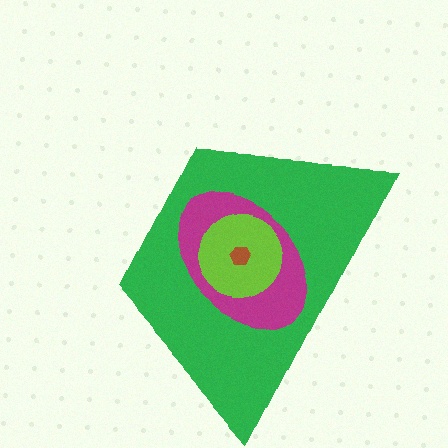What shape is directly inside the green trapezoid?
The magenta ellipse.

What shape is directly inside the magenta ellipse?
The lime circle.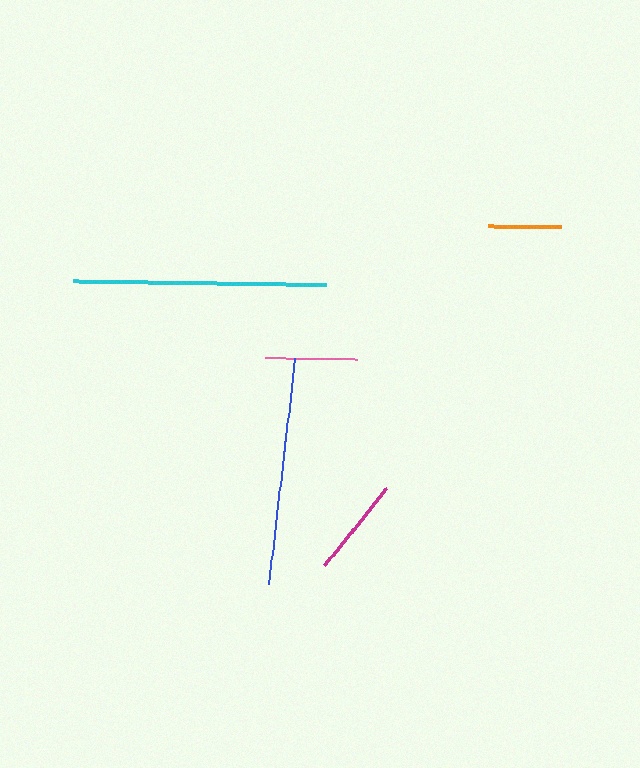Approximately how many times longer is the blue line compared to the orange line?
The blue line is approximately 3.2 times the length of the orange line.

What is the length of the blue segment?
The blue segment is approximately 228 pixels long.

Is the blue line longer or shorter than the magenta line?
The blue line is longer than the magenta line.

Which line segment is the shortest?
The orange line is the shortest at approximately 72 pixels.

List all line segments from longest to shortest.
From longest to shortest: cyan, blue, magenta, pink, orange.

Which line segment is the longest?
The cyan line is the longest at approximately 253 pixels.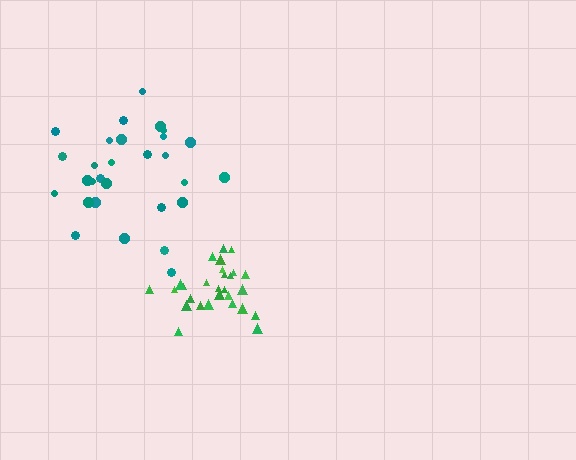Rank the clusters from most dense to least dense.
green, teal.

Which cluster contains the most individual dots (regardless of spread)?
Teal (29).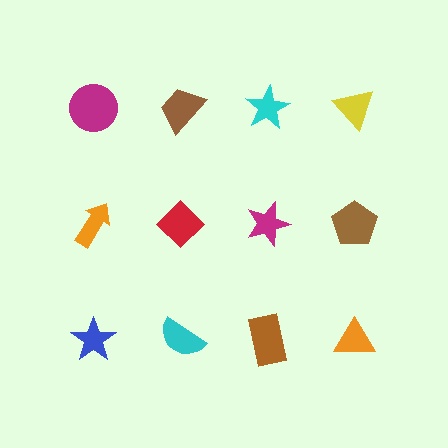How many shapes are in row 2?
4 shapes.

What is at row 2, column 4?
A brown pentagon.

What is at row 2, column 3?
A magenta star.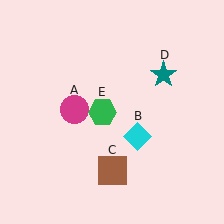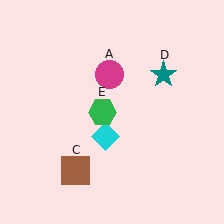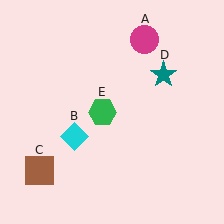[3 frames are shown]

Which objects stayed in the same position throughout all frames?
Teal star (object D) and green hexagon (object E) remained stationary.